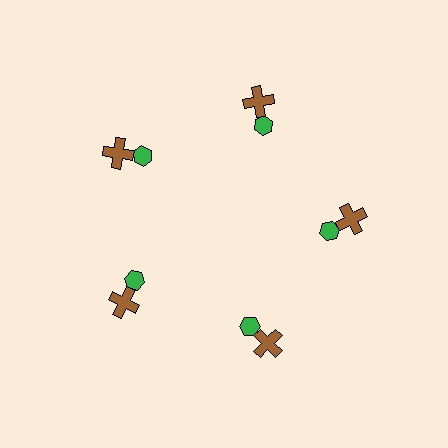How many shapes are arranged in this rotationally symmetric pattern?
There are 10 shapes, arranged in 5 groups of 2.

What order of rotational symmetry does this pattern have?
This pattern has 5-fold rotational symmetry.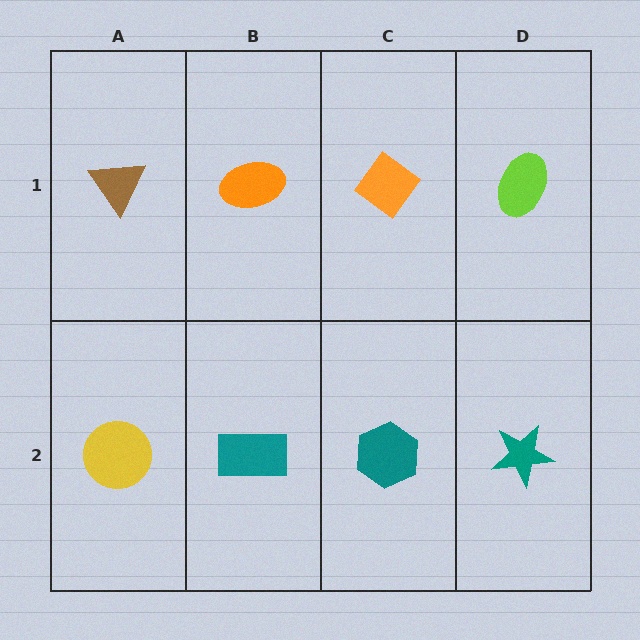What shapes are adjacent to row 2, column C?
An orange diamond (row 1, column C), a teal rectangle (row 2, column B), a teal star (row 2, column D).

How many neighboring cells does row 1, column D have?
2.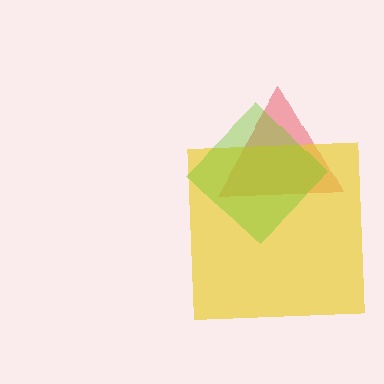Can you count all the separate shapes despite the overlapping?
Yes, there are 3 separate shapes.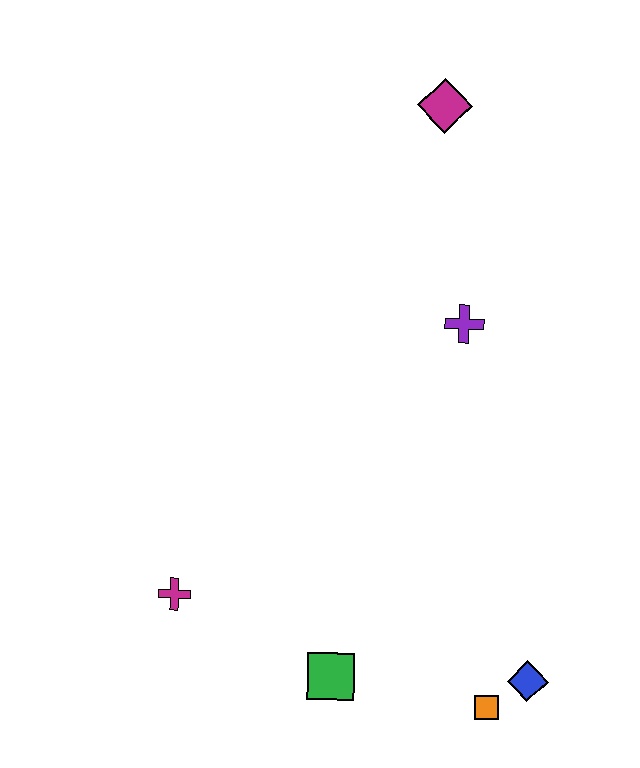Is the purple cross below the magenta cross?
No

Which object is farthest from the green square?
The magenta diamond is farthest from the green square.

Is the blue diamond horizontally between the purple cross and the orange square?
No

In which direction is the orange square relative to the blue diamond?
The orange square is to the left of the blue diamond.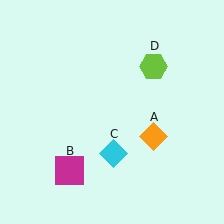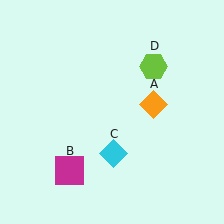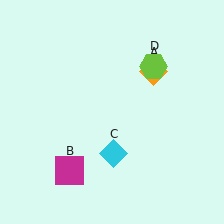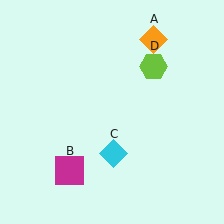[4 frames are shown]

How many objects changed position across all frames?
1 object changed position: orange diamond (object A).